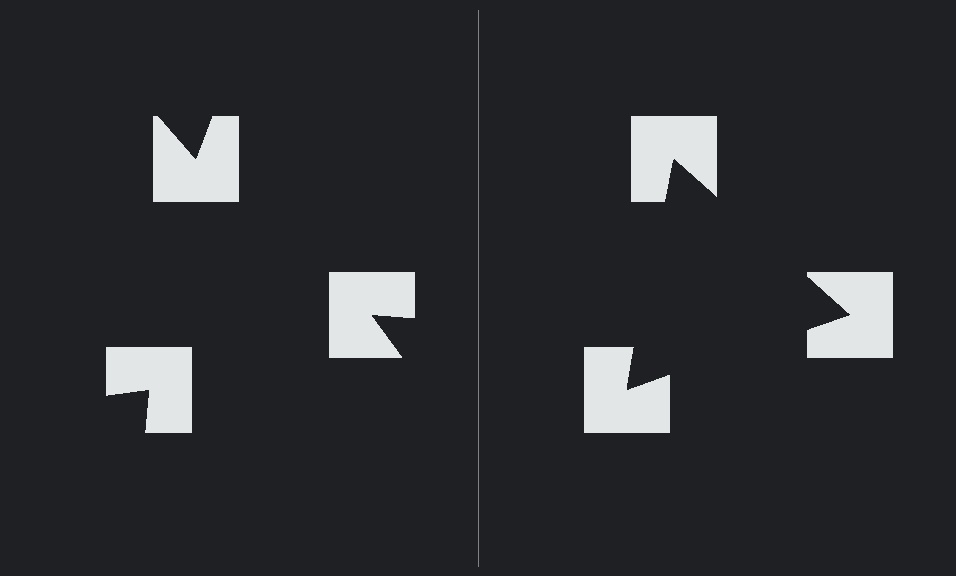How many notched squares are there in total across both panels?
6 — 3 on each side.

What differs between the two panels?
The notched squares are positioned identically on both sides; only the wedge orientations differ. On the right they align to a triangle; on the left they are misaligned.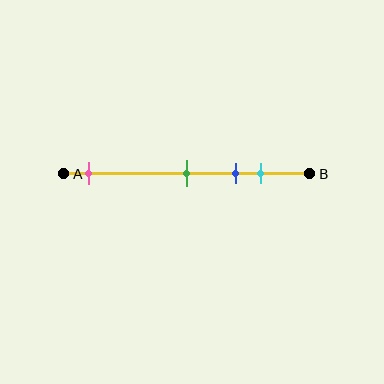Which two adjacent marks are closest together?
The blue and cyan marks are the closest adjacent pair.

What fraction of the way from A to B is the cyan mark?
The cyan mark is approximately 80% (0.8) of the way from A to B.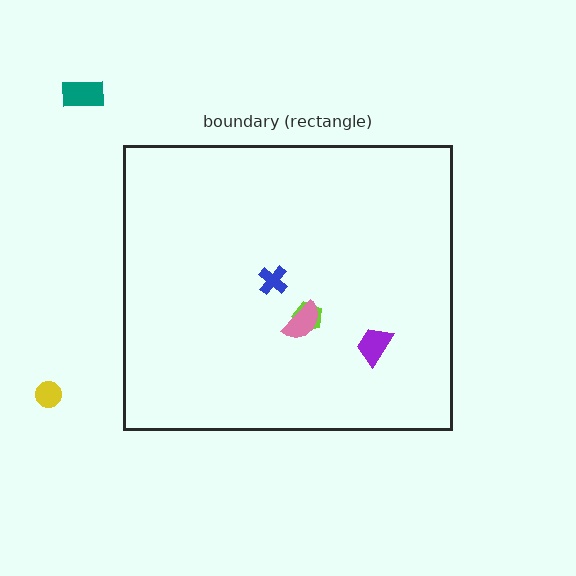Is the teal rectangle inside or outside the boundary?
Outside.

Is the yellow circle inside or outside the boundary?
Outside.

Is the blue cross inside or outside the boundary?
Inside.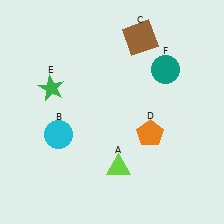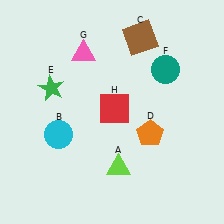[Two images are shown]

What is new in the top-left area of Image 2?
A pink triangle (G) was added in the top-left area of Image 2.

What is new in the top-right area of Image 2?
A red square (H) was added in the top-right area of Image 2.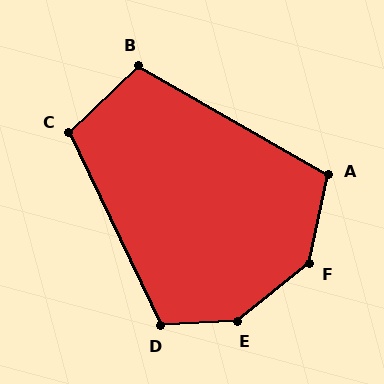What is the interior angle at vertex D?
Approximately 112 degrees (obtuse).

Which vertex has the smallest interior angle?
B, at approximately 106 degrees.